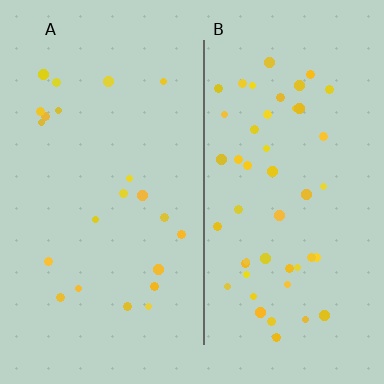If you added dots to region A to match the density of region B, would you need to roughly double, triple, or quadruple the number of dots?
Approximately double.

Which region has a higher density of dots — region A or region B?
B (the right).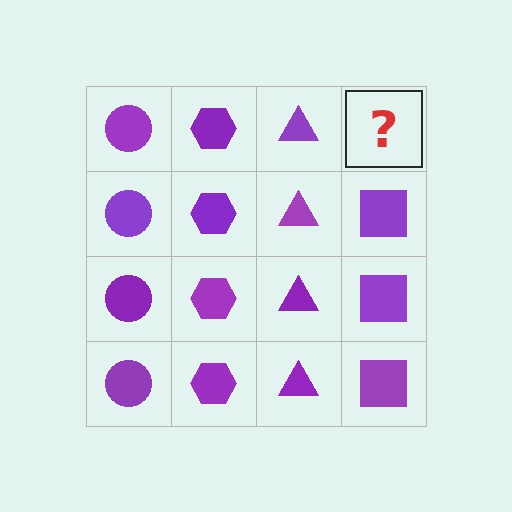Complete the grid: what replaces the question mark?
The question mark should be replaced with a purple square.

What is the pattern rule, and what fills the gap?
The rule is that each column has a consistent shape. The gap should be filled with a purple square.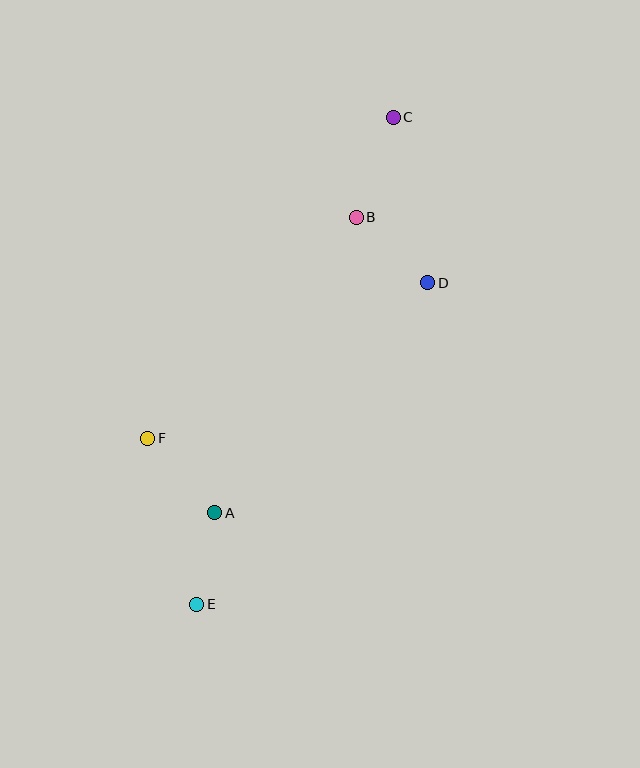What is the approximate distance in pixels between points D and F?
The distance between D and F is approximately 321 pixels.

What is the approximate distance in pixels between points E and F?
The distance between E and F is approximately 173 pixels.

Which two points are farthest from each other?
Points C and E are farthest from each other.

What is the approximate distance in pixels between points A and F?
The distance between A and F is approximately 100 pixels.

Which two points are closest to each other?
Points A and E are closest to each other.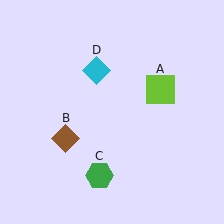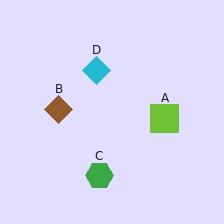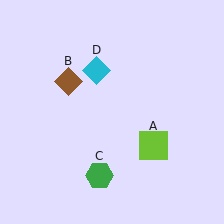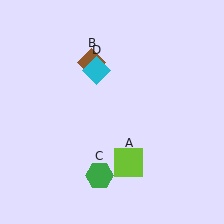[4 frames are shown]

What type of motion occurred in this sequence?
The lime square (object A), brown diamond (object B) rotated clockwise around the center of the scene.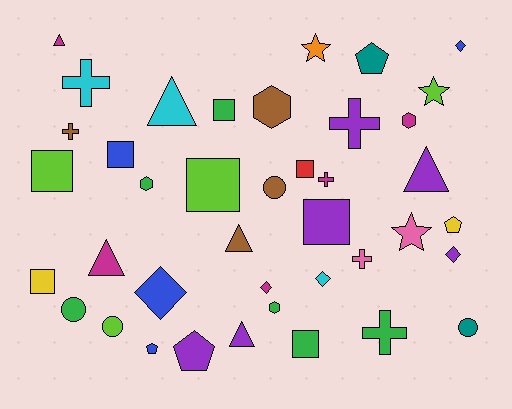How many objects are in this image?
There are 40 objects.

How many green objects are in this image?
There are 6 green objects.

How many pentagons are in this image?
There are 4 pentagons.